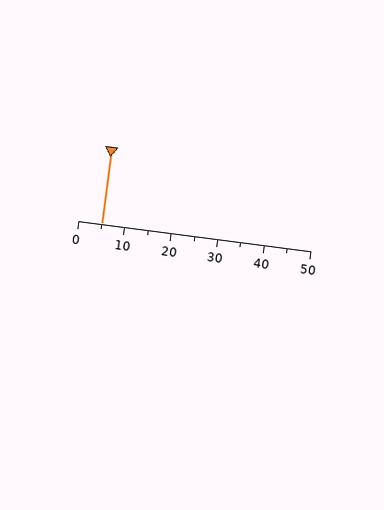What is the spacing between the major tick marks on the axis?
The major ticks are spaced 10 apart.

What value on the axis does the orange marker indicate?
The marker indicates approximately 5.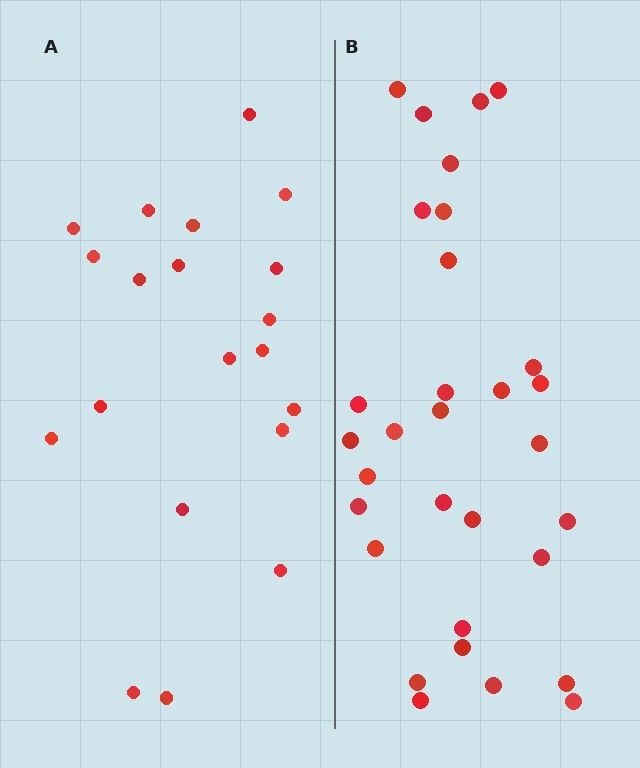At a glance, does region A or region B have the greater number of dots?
Region B (the right region) has more dots.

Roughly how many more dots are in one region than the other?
Region B has roughly 12 or so more dots than region A.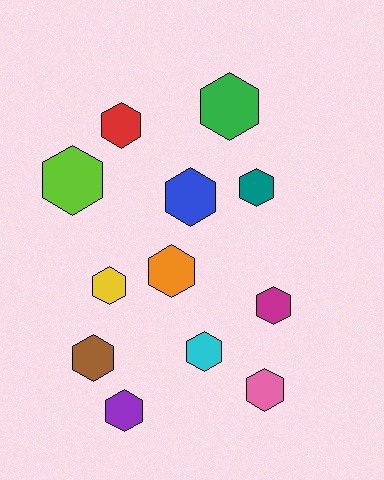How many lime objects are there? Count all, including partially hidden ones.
There is 1 lime object.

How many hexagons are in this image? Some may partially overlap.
There are 12 hexagons.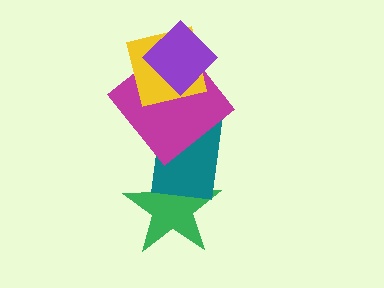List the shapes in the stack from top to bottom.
From top to bottom: the purple diamond, the yellow square, the magenta diamond, the teal rectangle, the green star.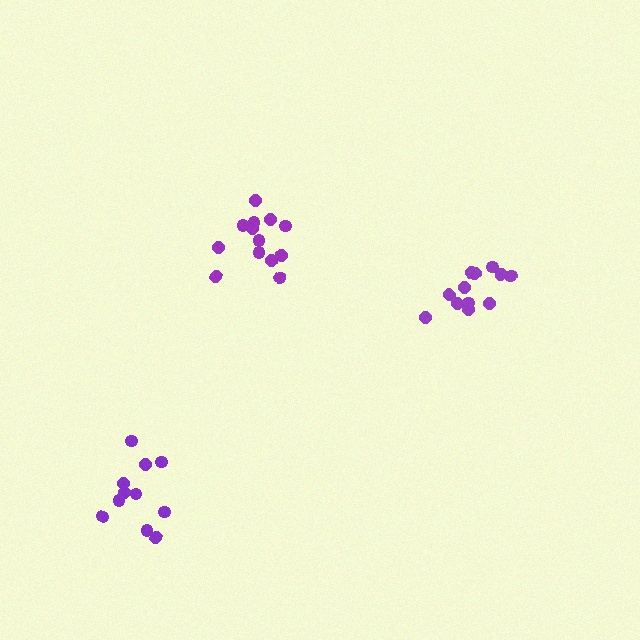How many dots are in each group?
Group 1: 13 dots, Group 2: 13 dots, Group 3: 11 dots (37 total).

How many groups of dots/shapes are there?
There are 3 groups.